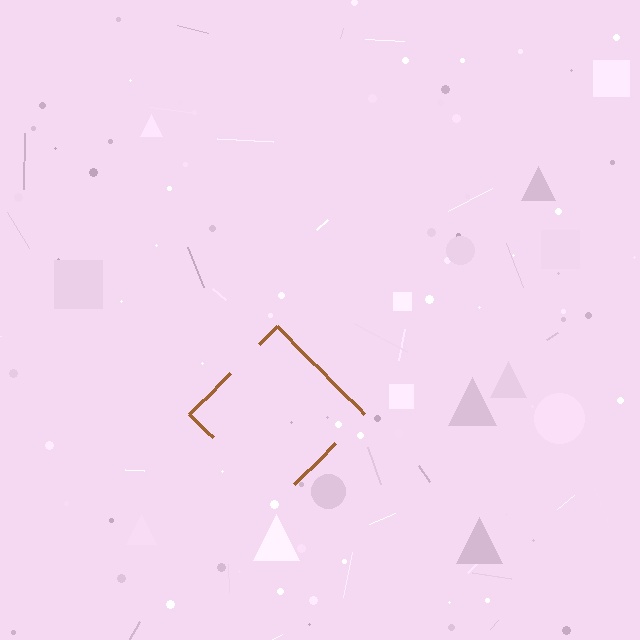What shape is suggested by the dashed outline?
The dashed outline suggests a diamond.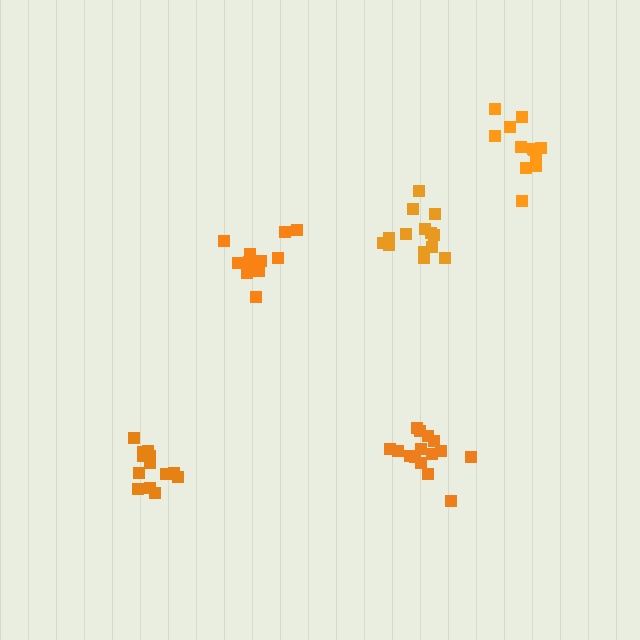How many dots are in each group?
Group 1: 13 dots, Group 2: 12 dots, Group 3: 16 dots, Group 4: 14 dots, Group 5: 12 dots (67 total).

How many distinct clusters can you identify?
There are 5 distinct clusters.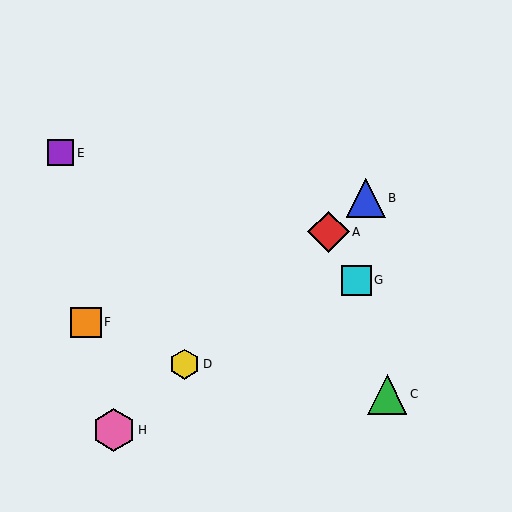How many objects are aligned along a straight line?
4 objects (A, B, D, H) are aligned along a straight line.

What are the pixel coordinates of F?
Object F is at (86, 322).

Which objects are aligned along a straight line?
Objects A, B, D, H are aligned along a straight line.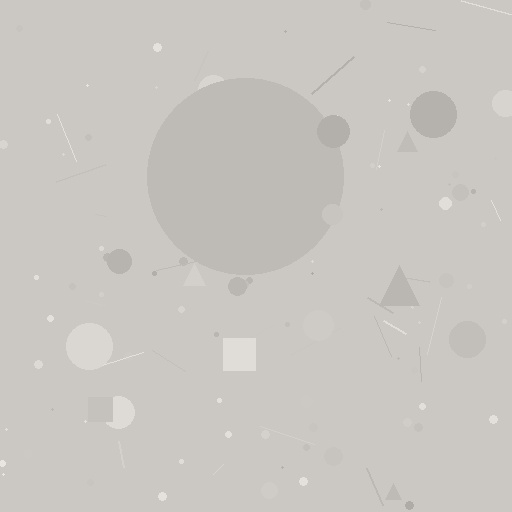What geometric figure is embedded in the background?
A circle is embedded in the background.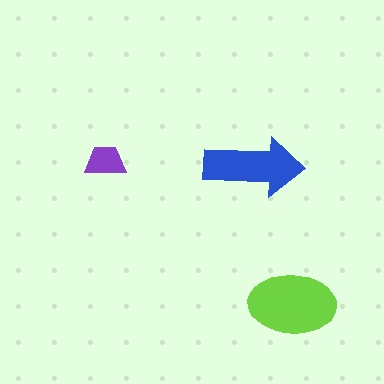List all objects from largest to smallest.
The lime ellipse, the blue arrow, the purple trapezoid.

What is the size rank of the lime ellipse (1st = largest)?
1st.